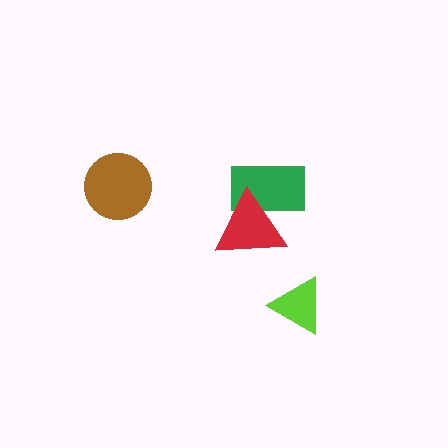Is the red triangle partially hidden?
No, no other shape covers it.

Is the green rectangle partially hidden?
Yes, it is partially covered by another shape.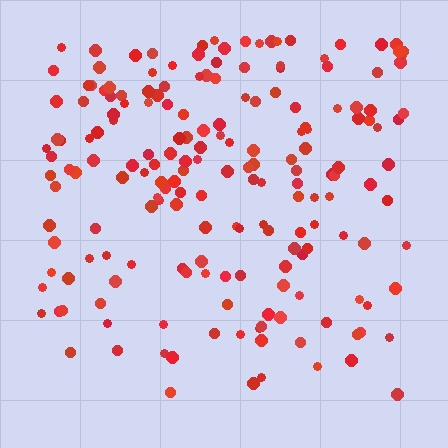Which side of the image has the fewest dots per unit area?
The bottom.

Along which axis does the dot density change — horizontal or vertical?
Vertical.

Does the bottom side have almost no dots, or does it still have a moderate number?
Still a moderate number, just noticeably fewer than the top.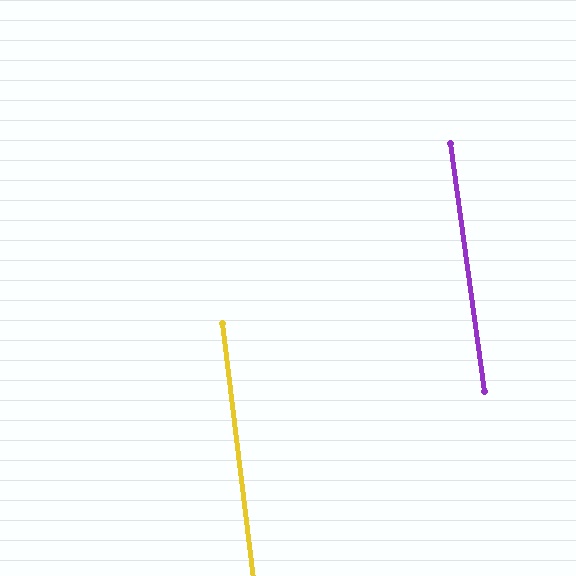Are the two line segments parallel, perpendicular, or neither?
Parallel — their directions differ by only 1.1°.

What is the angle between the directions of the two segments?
Approximately 1 degree.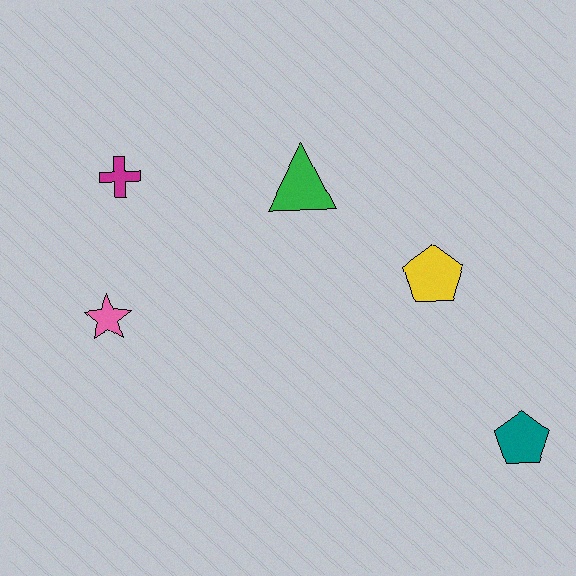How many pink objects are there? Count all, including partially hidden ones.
There is 1 pink object.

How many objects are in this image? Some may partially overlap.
There are 5 objects.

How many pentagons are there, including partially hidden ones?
There are 2 pentagons.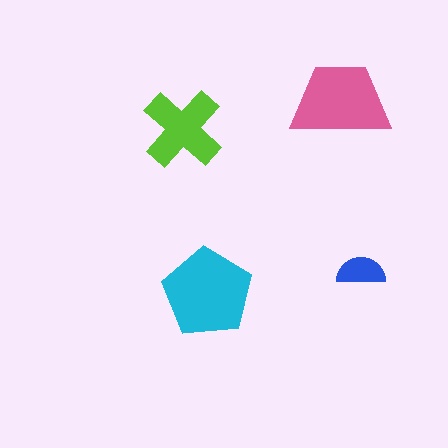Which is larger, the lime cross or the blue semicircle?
The lime cross.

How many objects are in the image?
There are 4 objects in the image.